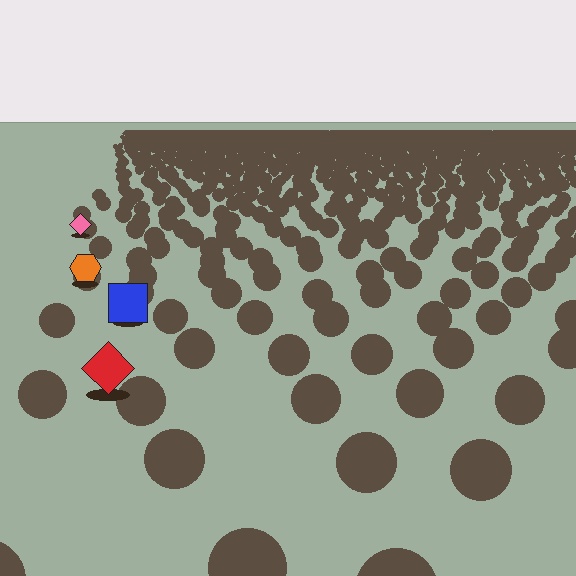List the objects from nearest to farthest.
From nearest to farthest: the red diamond, the blue square, the orange hexagon, the pink diamond.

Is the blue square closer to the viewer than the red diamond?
No. The red diamond is closer — you can tell from the texture gradient: the ground texture is coarser near it.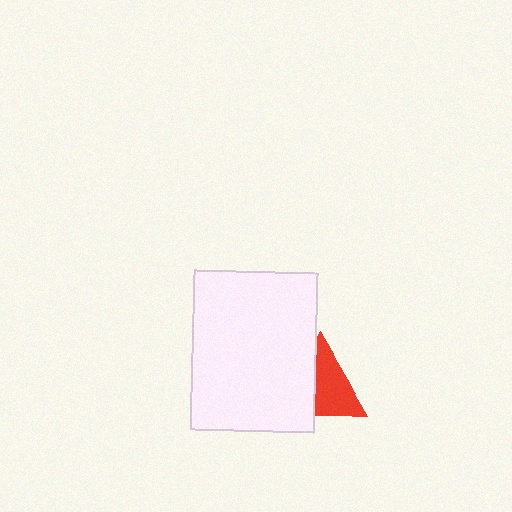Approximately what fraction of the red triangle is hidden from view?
Roughly 43% of the red triangle is hidden behind the white rectangle.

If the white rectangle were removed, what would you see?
You would see the complete red triangle.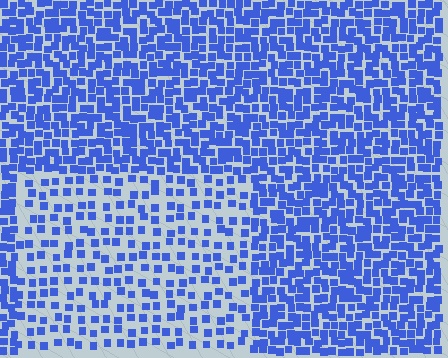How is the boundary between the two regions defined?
The boundary is defined by a change in element density (approximately 2.1x ratio). All elements are the same color, size, and shape.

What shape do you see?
I see a rectangle.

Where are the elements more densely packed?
The elements are more densely packed outside the rectangle boundary.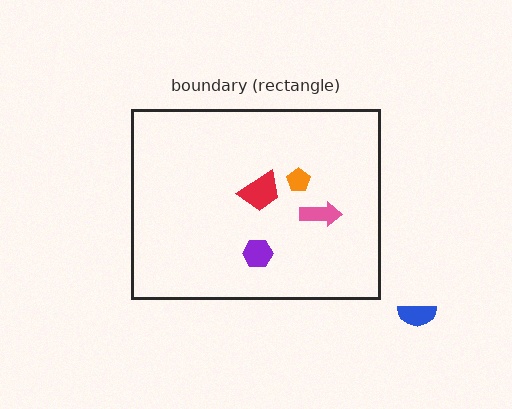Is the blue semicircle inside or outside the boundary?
Outside.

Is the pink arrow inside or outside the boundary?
Inside.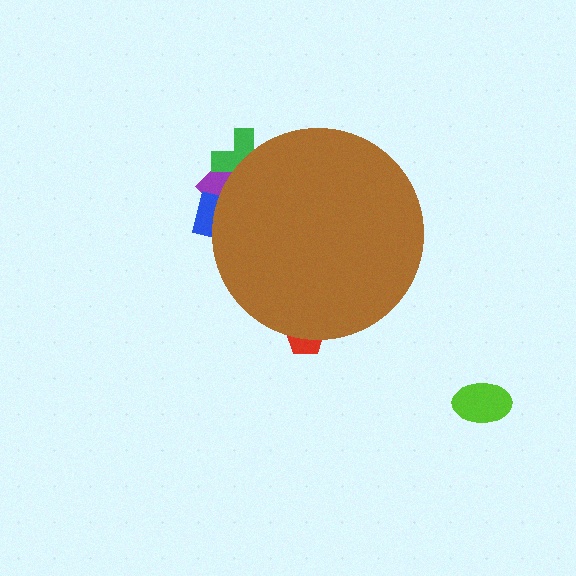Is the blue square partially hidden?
Yes, the blue square is partially hidden behind the brown circle.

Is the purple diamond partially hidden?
Yes, the purple diamond is partially hidden behind the brown circle.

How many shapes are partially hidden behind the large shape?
4 shapes are partially hidden.